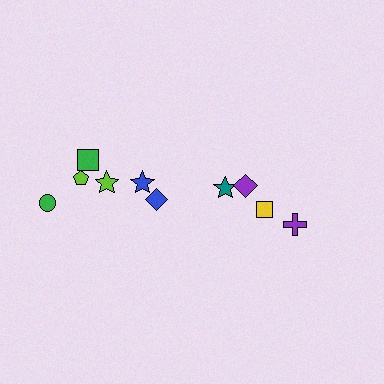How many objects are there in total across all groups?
There are 10 objects.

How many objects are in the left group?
There are 6 objects.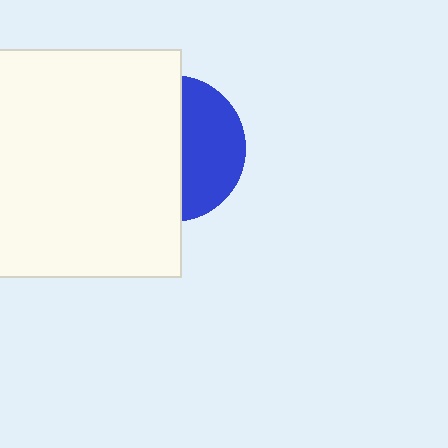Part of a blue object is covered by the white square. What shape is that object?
It is a circle.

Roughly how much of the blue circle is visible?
A small part of it is visible (roughly 42%).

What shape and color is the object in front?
The object in front is a white square.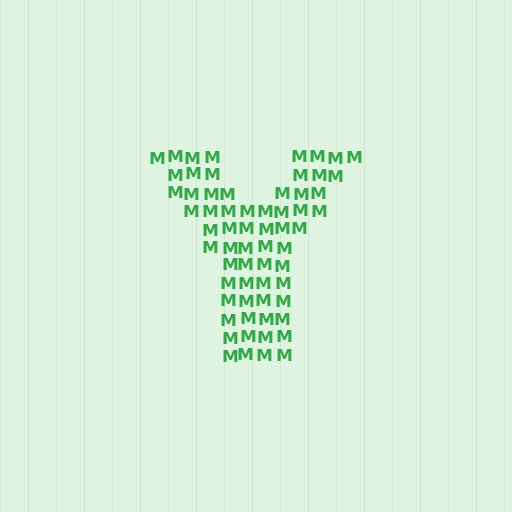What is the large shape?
The large shape is the letter Y.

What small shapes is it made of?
It is made of small letter M's.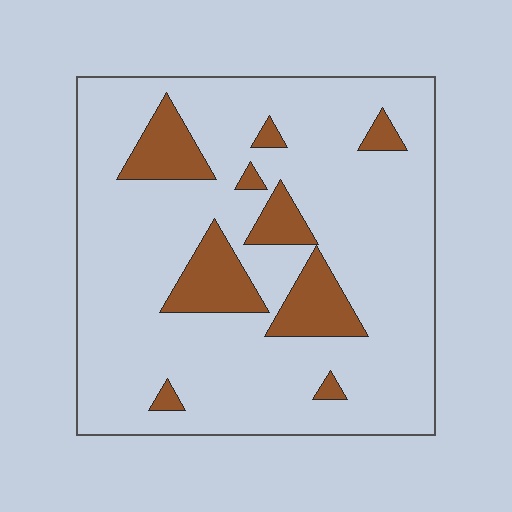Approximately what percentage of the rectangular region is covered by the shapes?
Approximately 15%.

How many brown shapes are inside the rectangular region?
9.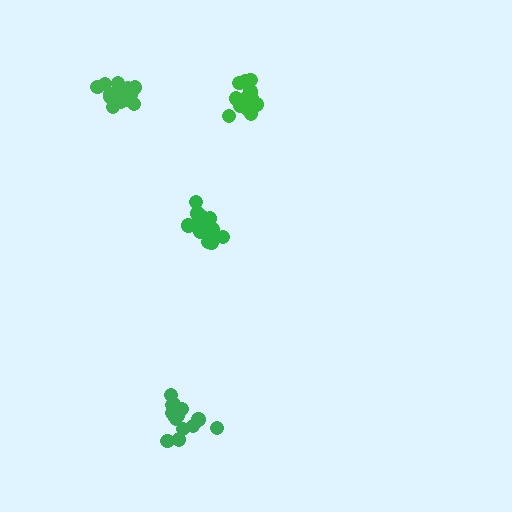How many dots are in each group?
Group 1: 17 dots, Group 2: 16 dots, Group 3: 18 dots, Group 4: 16 dots (67 total).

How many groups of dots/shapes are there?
There are 4 groups.